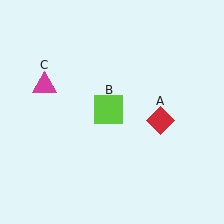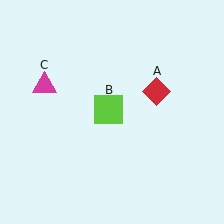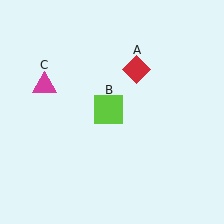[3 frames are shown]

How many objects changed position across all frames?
1 object changed position: red diamond (object A).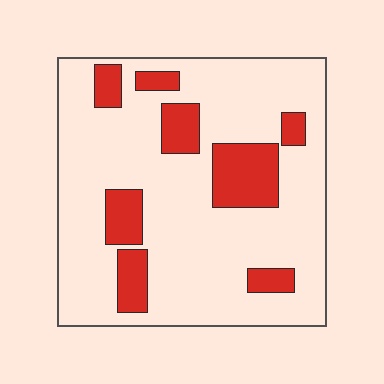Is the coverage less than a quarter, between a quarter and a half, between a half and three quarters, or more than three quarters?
Less than a quarter.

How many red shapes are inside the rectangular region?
8.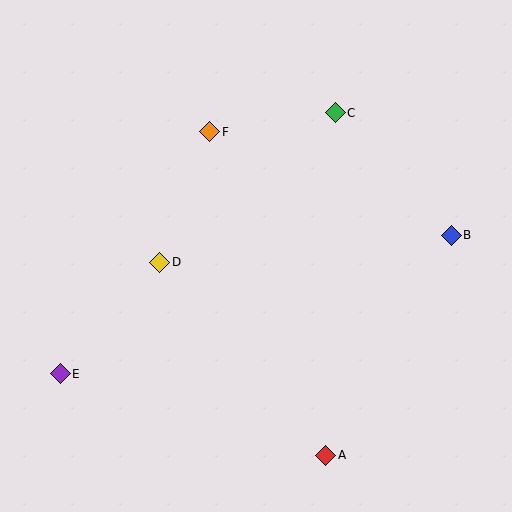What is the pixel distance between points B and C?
The distance between B and C is 169 pixels.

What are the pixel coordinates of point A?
Point A is at (326, 455).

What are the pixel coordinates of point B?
Point B is at (451, 235).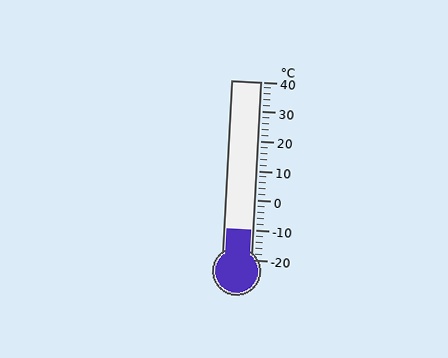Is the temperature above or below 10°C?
The temperature is below 10°C.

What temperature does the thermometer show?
The thermometer shows approximately -10°C.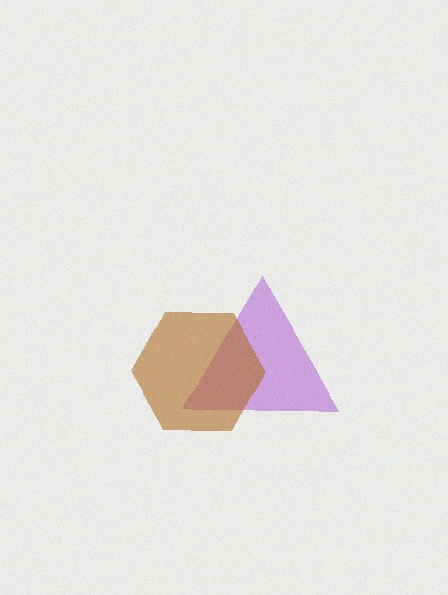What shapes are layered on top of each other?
The layered shapes are: a purple triangle, a brown hexagon.